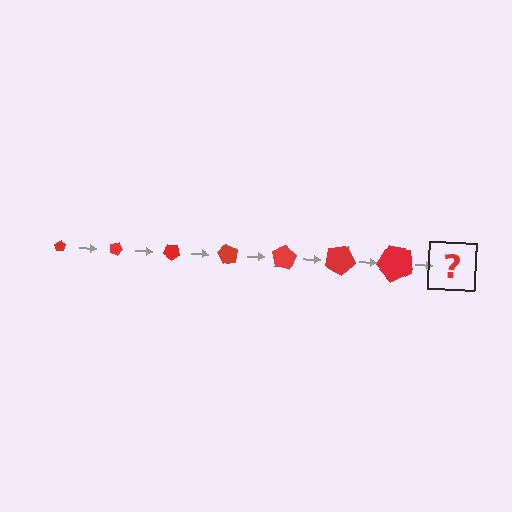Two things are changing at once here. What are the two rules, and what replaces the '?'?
The two rules are that the pentagon grows larger each step and it rotates 20 degrees each step. The '?' should be a pentagon, larger than the previous one and rotated 140 degrees from the start.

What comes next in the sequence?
The next element should be a pentagon, larger than the previous one and rotated 140 degrees from the start.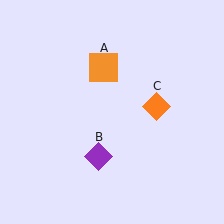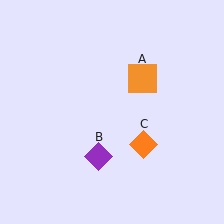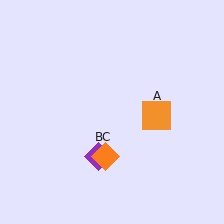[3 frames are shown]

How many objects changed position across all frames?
2 objects changed position: orange square (object A), orange diamond (object C).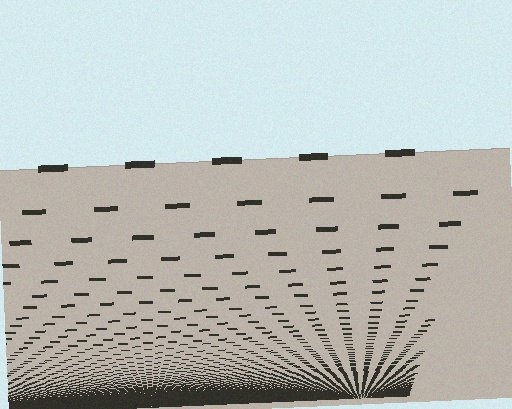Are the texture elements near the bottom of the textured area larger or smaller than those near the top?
Smaller. The gradient is inverted — elements near the bottom are smaller and denser.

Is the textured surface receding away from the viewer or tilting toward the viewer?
The surface appears to tilt toward the viewer. Texture elements get larger and sparser toward the top.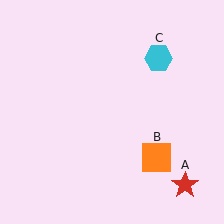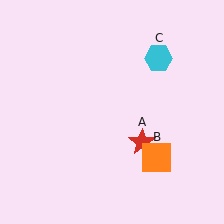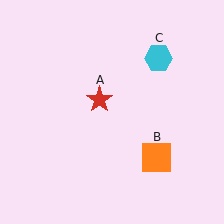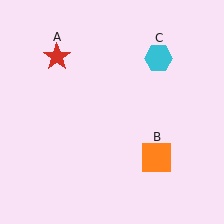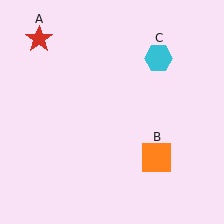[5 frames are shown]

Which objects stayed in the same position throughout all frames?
Orange square (object B) and cyan hexagon (object C) remained stationary.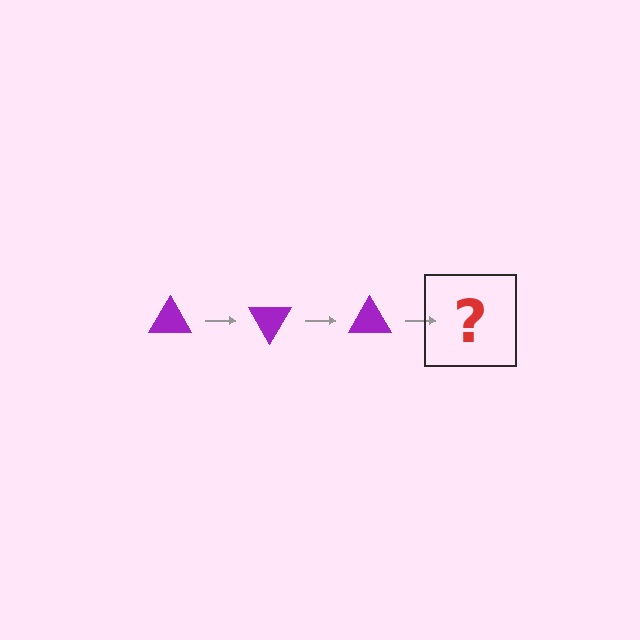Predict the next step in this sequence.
The next step is a purple triangle rotated 180 degrees.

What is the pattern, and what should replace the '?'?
The pattern is that the triangle rotates 60 degrees each step. The '?' should be a purple triangle rotated 180 degrees.